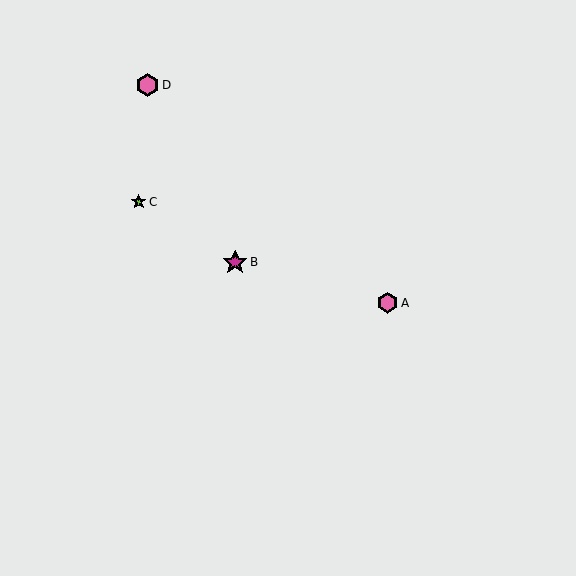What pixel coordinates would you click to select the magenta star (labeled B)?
Click at (235, 262) to select the magenta star B.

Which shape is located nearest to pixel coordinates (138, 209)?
The lime star (labeled C) at (139, 202) is nearest to that location.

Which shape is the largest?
The magenta star (labeled B) is the largest.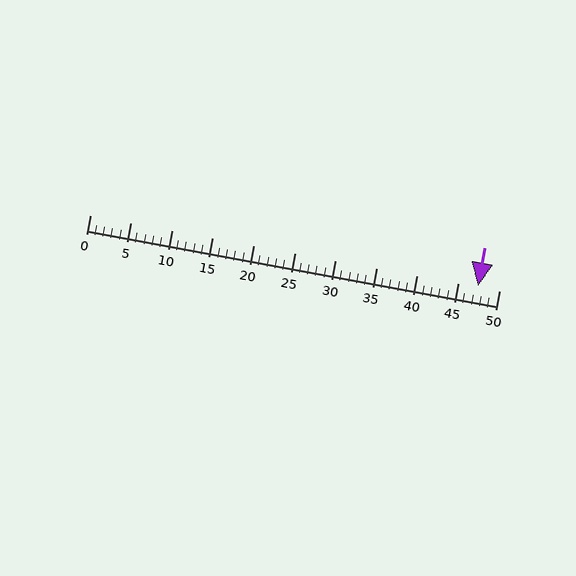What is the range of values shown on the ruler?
The ruler shows values from 0 to 50.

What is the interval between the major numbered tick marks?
The major tick marks are spaced 5 units apart.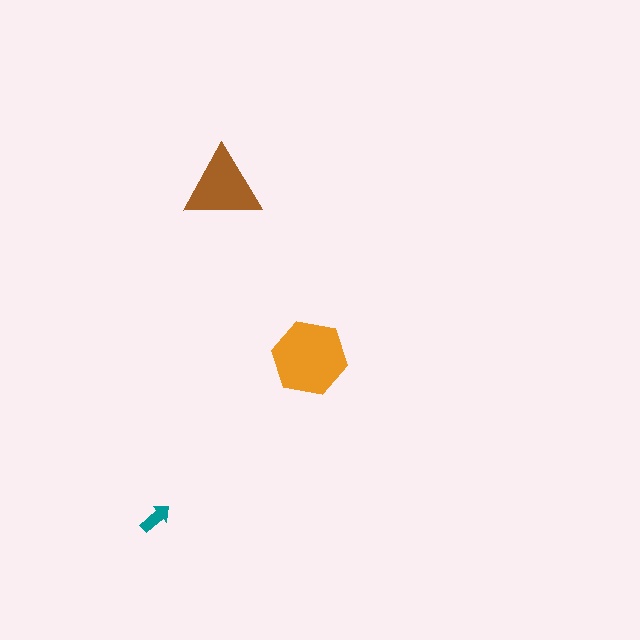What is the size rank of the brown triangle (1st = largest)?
2nd.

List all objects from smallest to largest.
The teal arrow, the brown triangle, the orange hexagon.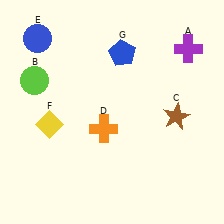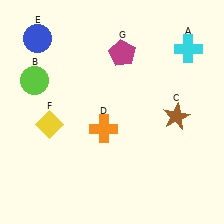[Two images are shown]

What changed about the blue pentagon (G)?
In Image 1, G is blue. In Image 2, it changed to magenta.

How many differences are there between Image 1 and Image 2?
There are 2 differences between the two images.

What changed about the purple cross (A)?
In Image 1, A is purple. In Image 2, it changed to cyan.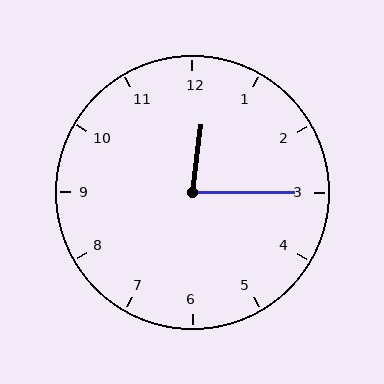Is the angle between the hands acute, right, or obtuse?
It is acute.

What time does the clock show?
12:15.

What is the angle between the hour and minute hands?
Approximately 82 degrees.